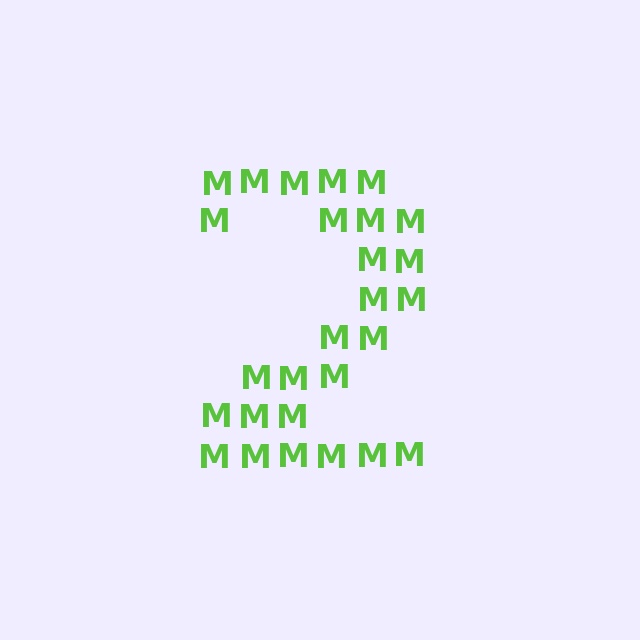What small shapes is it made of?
It is made of small letter M's.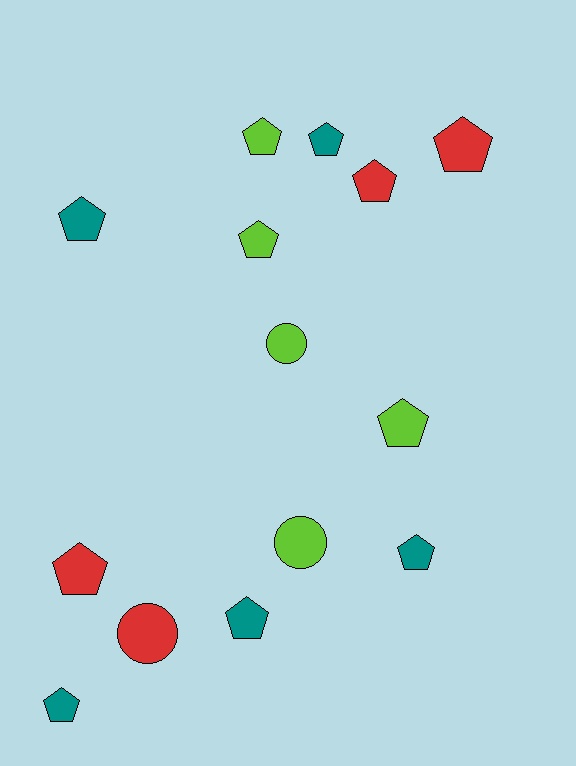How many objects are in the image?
There are 14 objects.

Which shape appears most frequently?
Pentagon, with 11 objects.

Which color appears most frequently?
Lime, with 5 objects.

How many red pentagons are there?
There are 3 red pentagons.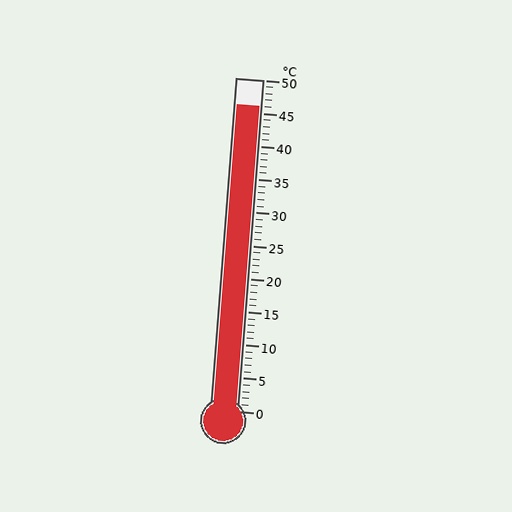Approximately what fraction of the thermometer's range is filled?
The thermometer is filled to approximately 90% of its range.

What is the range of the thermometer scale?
The thermometer scale ranges from 0°C to 50°C.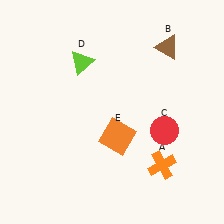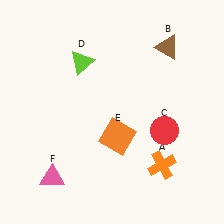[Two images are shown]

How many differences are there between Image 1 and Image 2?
There is 1 difference between the two images.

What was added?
A pink triangle (F) was added in Image 2.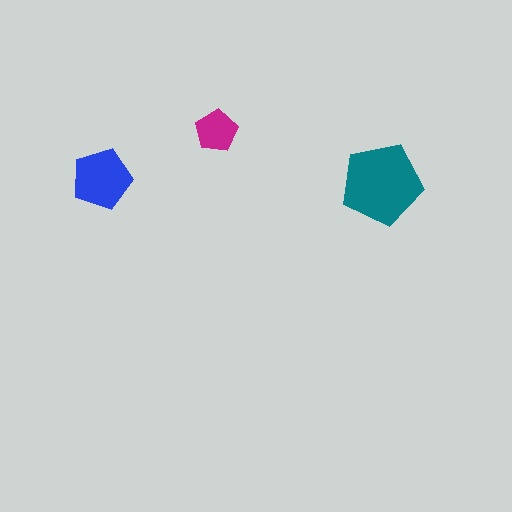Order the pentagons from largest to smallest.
the teal one, the blue one, the magenta one.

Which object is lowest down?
The teal pentagon is bottommost.